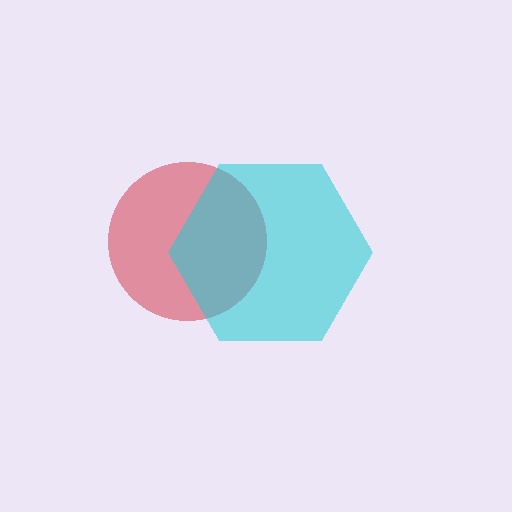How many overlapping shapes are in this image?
There are 2 overlapping shapes in the image.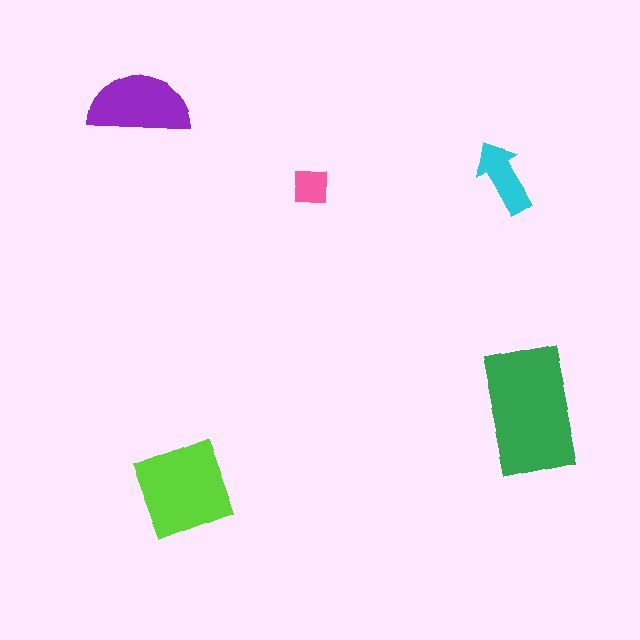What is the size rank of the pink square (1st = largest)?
5th.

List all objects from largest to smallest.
The green rectangle, the lime square, the purple semicircle, the cyan arrow, the pink square.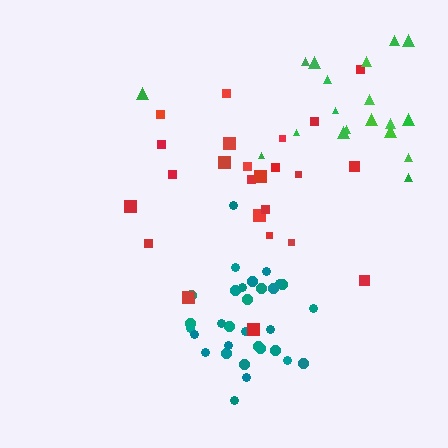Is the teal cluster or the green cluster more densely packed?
Teal.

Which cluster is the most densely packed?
Teal.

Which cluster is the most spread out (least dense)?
Green.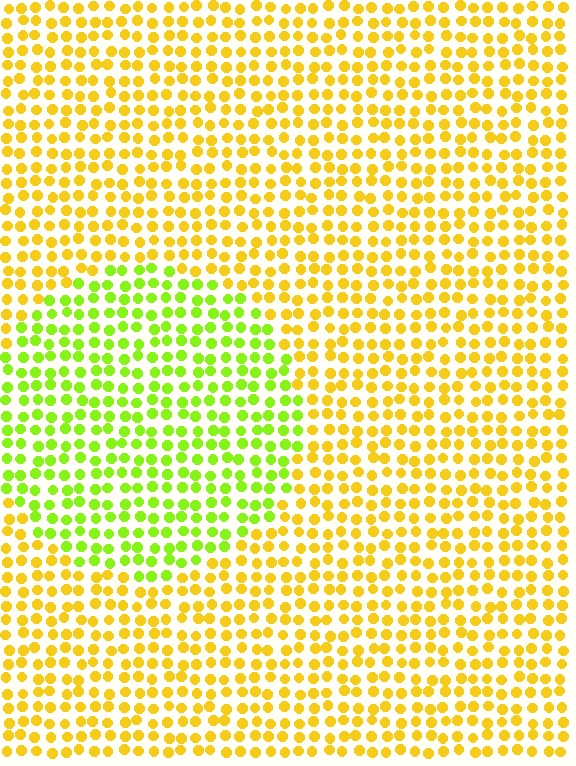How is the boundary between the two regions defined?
The boundary is defined purely by a slight shift in hue (about 41 degrees). Spacing, size, and orientation are identical on both sides.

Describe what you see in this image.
The image is filled with small yellow elements in a uniform arrangement. A circle-shaped region is visible where the elements are tinted to a slightly different hue, forming a subtle color boundary.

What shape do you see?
I see a circle.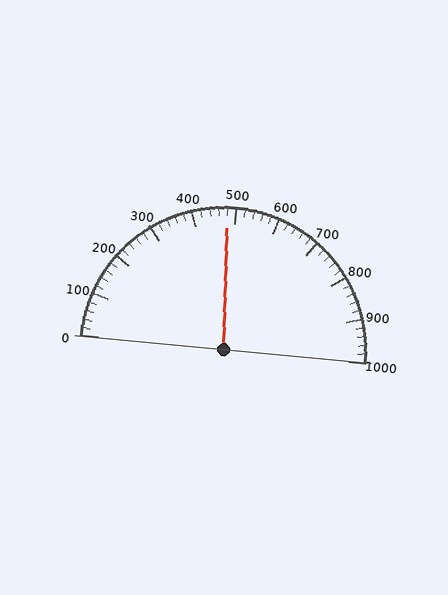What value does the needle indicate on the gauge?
The needle indicates approximately 480.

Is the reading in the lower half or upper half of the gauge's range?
The reading is in the lower half of the range (0 to 1000).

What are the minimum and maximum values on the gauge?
The gauge ranges from 0 to 1000.